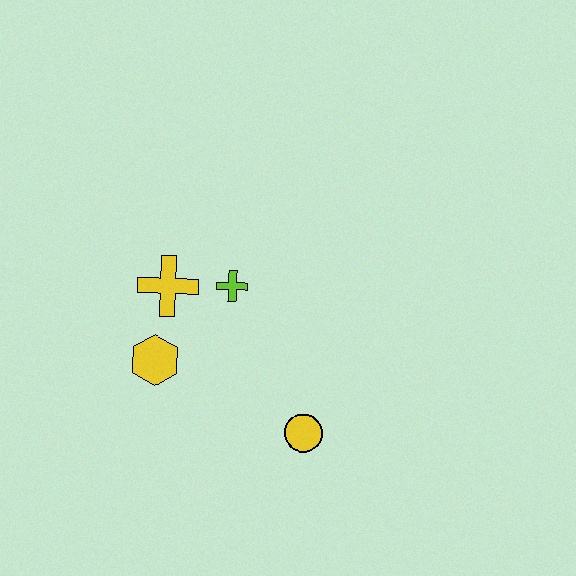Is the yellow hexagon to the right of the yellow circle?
No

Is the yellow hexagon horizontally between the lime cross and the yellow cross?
No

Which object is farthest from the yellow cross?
The yellow circle is farthest from the yellow cross.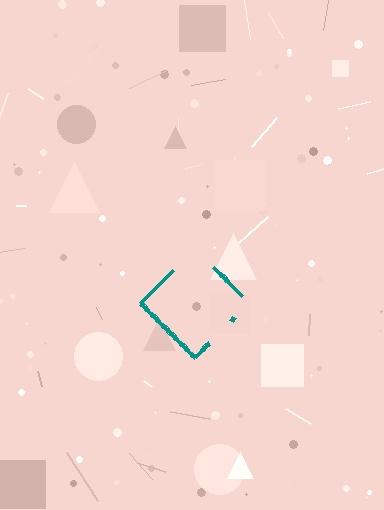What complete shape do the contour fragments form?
The contour fragments form a diamond.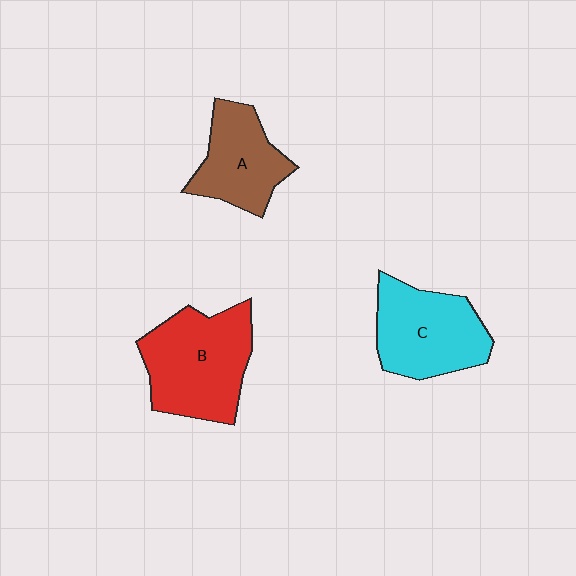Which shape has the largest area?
Shape B (red).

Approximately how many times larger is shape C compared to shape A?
Approximately 1.2 times.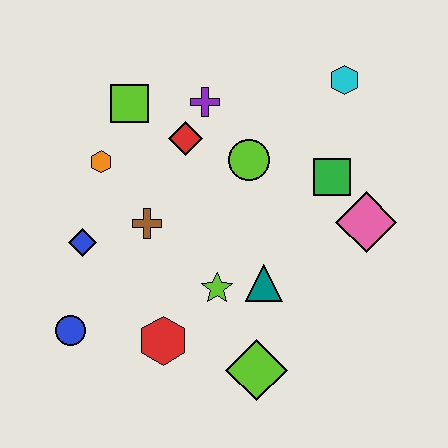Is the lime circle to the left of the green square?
Yes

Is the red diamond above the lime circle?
Yes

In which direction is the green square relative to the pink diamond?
The green square is above the pink diamond.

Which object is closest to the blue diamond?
The brown cross is closest to the blue diamond.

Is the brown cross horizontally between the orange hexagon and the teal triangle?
Yes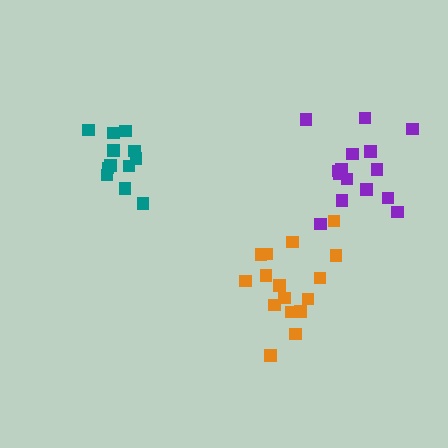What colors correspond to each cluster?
The clusters are colored: purple, teal, orange.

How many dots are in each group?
Group 1: 15 dots, Group 2: 12 dots, Group 3: 16 dots (43 total).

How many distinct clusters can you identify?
There are 3 distinct clusters.